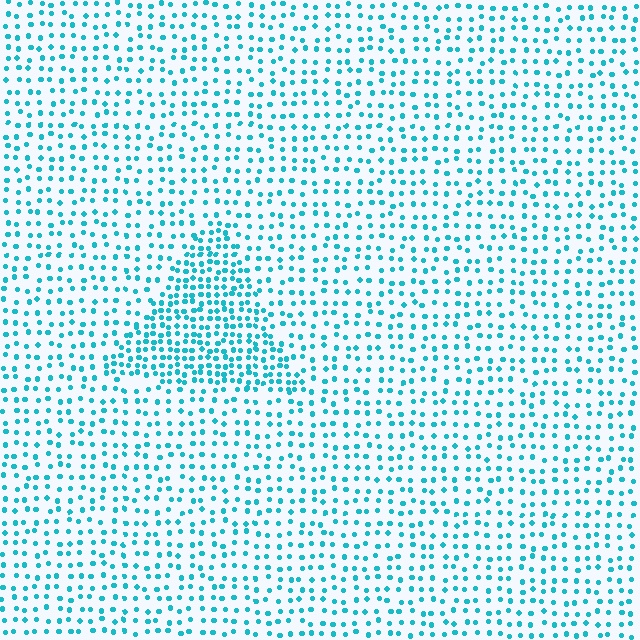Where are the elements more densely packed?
The elements are more densely packed inside the triangle boundary.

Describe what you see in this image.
The image contains small cyan elements arranged at two different densities. A triangle-shaped region is visible where the elements are more densely packed than the surrounding area.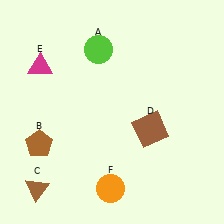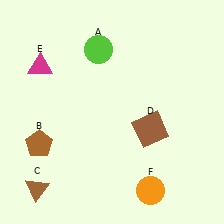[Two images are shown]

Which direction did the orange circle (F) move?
The orange circle (F) moved right.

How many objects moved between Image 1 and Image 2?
1 object moved between the two images.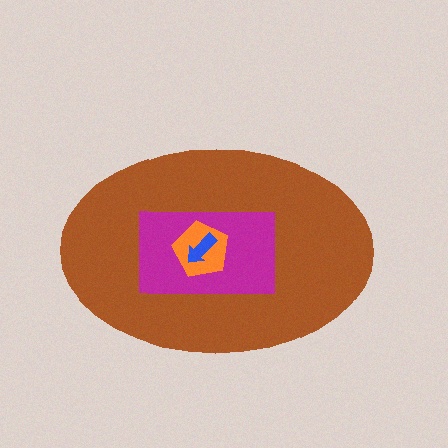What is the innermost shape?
The blue arrow.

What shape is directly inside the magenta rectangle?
The orange pentagon.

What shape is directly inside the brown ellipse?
The magenta rectangle.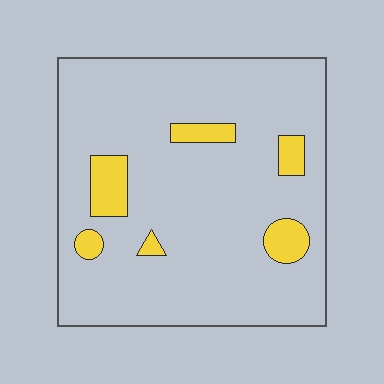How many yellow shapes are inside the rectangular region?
6.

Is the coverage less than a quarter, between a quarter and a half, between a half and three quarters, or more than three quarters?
Less than a quarter.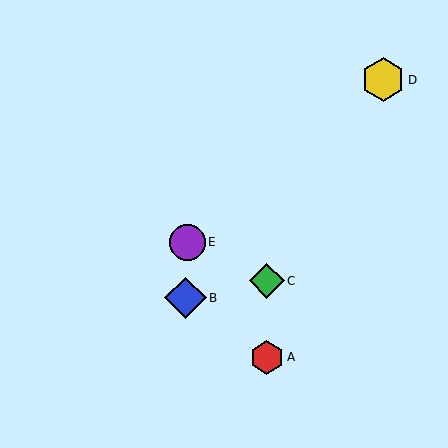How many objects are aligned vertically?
2 objects (A, C) are aligned vertically.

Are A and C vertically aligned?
Yes, both are at x≈267.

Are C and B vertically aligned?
No, C is at x≈267 and B is at x≈185.